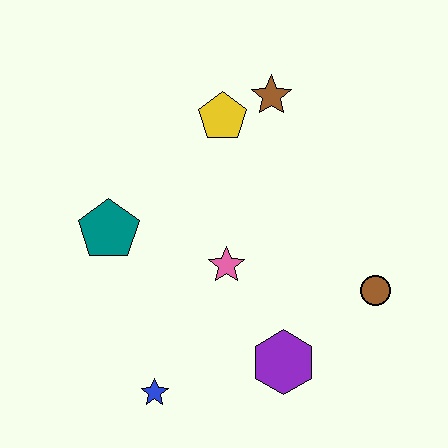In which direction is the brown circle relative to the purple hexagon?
The brown circle is to the right of the purple hexagon.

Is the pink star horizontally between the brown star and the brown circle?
No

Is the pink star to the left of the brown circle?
Yes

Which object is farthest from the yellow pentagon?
The blue star is farthest from the yellow pentagon.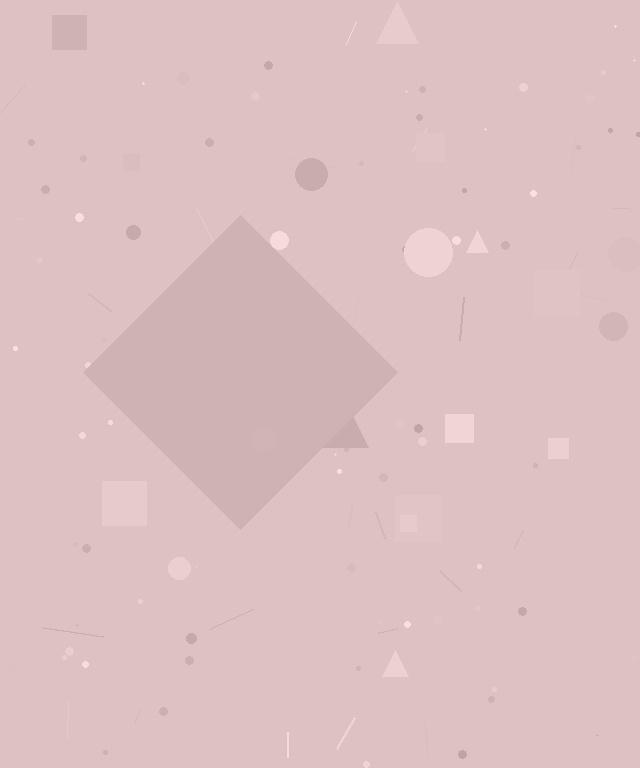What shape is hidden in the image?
A diamond is hidden in the image.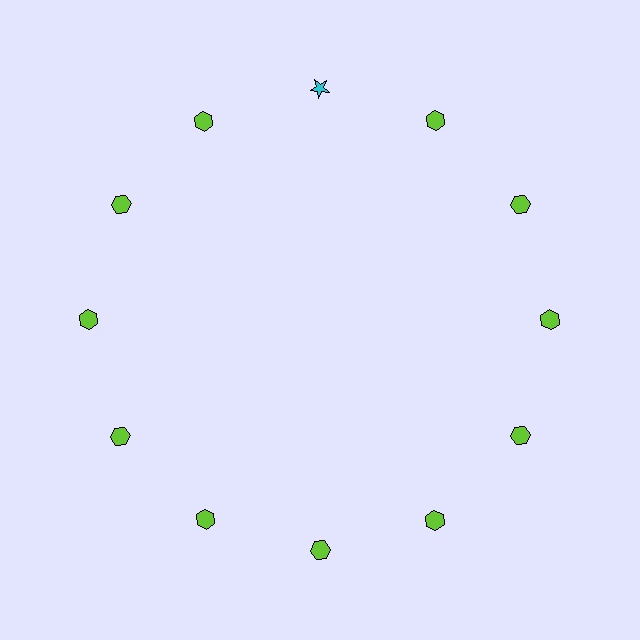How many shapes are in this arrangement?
There are 12 shapes arranged in a ring pattern.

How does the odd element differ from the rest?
It differs in both color (cyan instead of lime) and shape (star instead of hexagon).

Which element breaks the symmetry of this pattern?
The cyan star at roughly the 12 o'clock position breaks the symmetry. All other shapes are lime hexagons.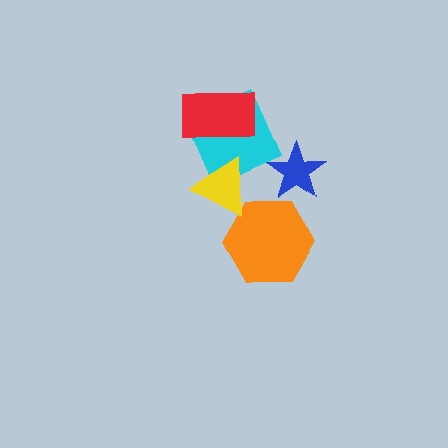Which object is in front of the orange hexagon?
The yellow triangle is in front of the orange hexagon.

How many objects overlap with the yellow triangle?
2 objects overlap with the yellow triangle.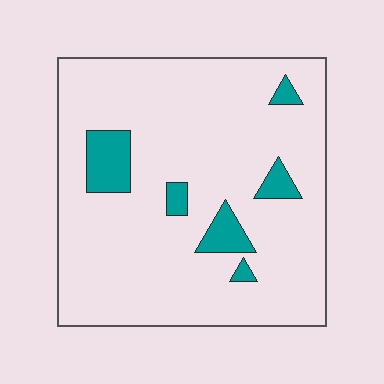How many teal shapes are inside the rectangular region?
6.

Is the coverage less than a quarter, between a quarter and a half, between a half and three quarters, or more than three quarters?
Less than a quarter.